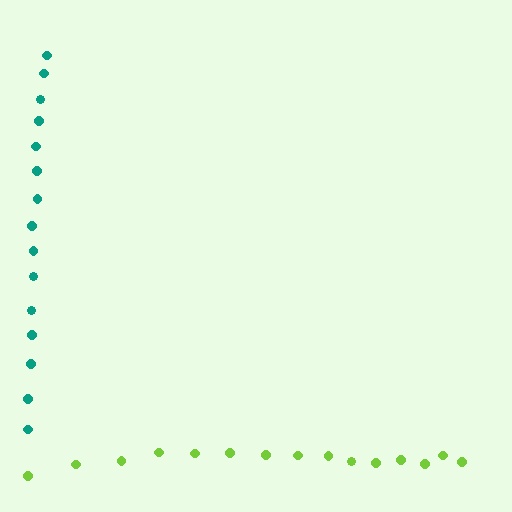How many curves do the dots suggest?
There are 2 distinct paths.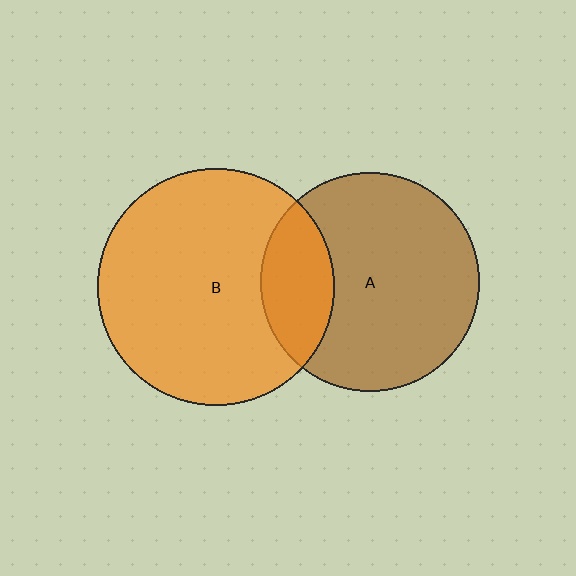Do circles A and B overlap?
Yes.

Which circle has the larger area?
Circle B (orange).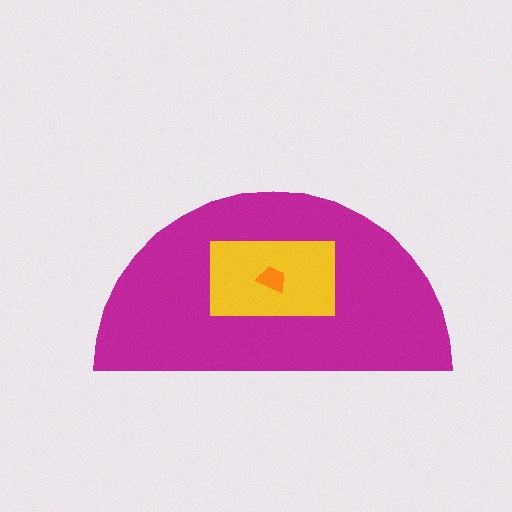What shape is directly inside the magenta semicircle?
The yellow rectangle.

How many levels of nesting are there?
3.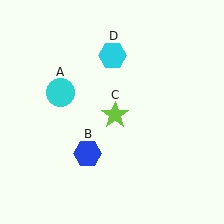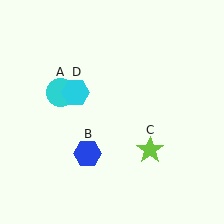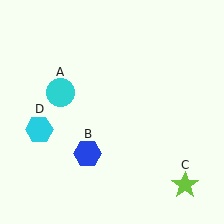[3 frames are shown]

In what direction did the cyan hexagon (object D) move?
The cyan hexagon (object D) moved down and to the left.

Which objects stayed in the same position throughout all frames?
Cyan circle (object A) and blue hexagon (object B) remained stationary.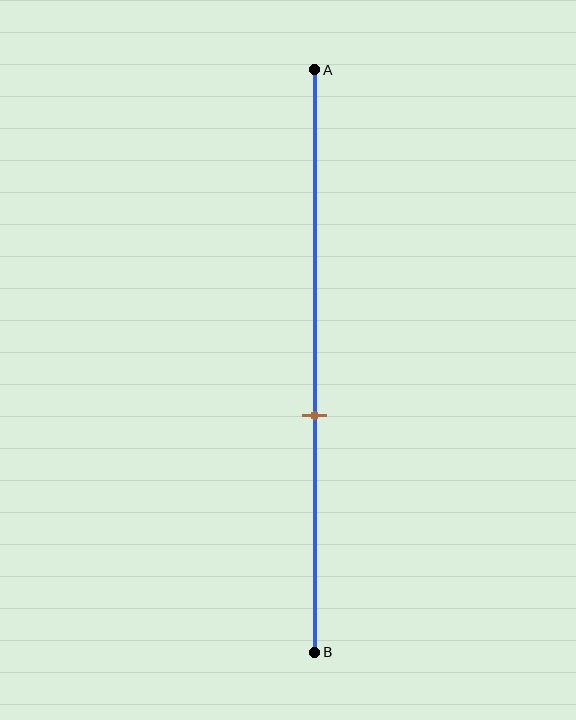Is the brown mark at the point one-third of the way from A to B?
No, the mark is at about 60% from A, not at the 33% one-third point.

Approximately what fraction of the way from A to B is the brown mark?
The brown mark is approximately 60% of the way from A to B.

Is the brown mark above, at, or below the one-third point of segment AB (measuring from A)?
The brown mark is below the one-third point of segment AB.